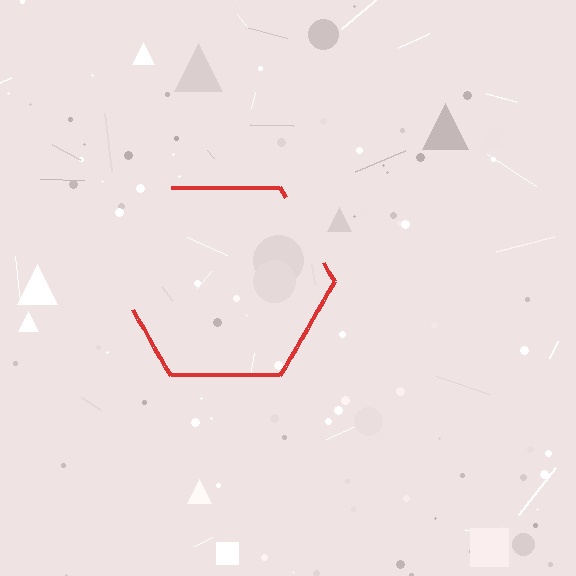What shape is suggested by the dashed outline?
The dashed outline suggests a hexagon.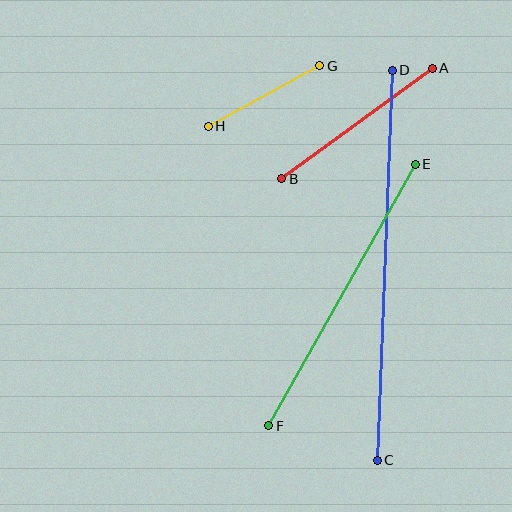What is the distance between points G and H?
The distance is approximately 127 pixels.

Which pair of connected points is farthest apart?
Points C and D are farthest apart.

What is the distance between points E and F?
The distance is approximately 300 pixels.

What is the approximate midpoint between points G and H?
The midpoint is at approximately (264, 96) pixels.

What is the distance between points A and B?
The distance is approximately 186 pixels.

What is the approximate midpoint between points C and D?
The midpoint is at approximately (385, 265) pixels.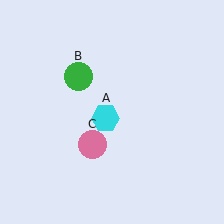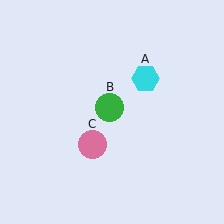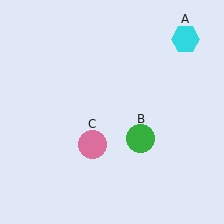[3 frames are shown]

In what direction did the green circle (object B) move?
The green circle (object B) moved down and to the right.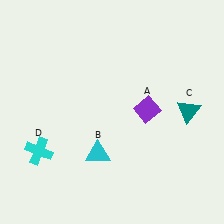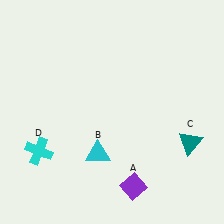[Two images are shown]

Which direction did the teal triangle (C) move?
The teal triangle (C) moved down.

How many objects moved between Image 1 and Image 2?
2 objects moved between the two images.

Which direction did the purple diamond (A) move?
The purple diamond (A) moved down.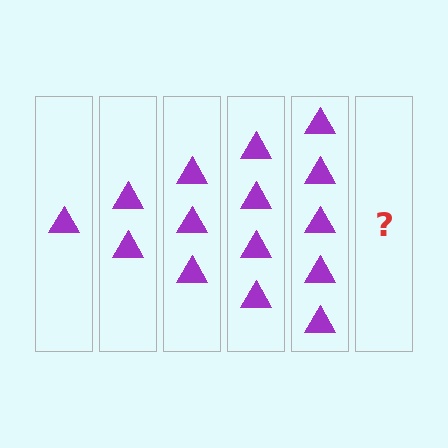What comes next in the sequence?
The next element should be 6 triangles.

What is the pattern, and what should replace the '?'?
The pattern is that each step adds one more triangle. The '?' should be 6 triangles.